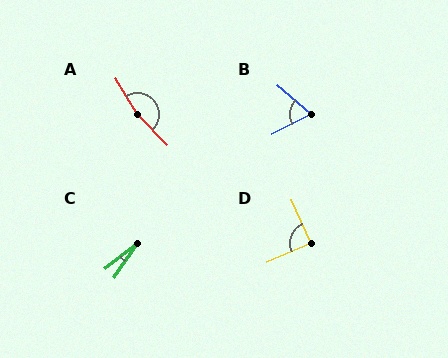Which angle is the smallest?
C, at approximately 18 degrees.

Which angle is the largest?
A, at approximately 167 degrees.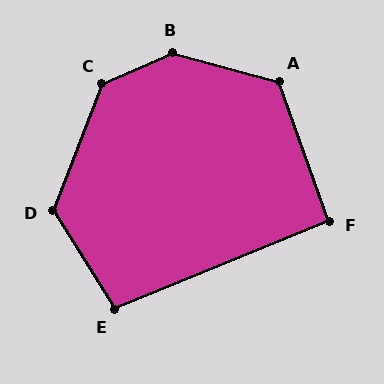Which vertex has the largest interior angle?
B, at approximately 141 degrees.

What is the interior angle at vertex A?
Approximately 125 degrees (obtuse).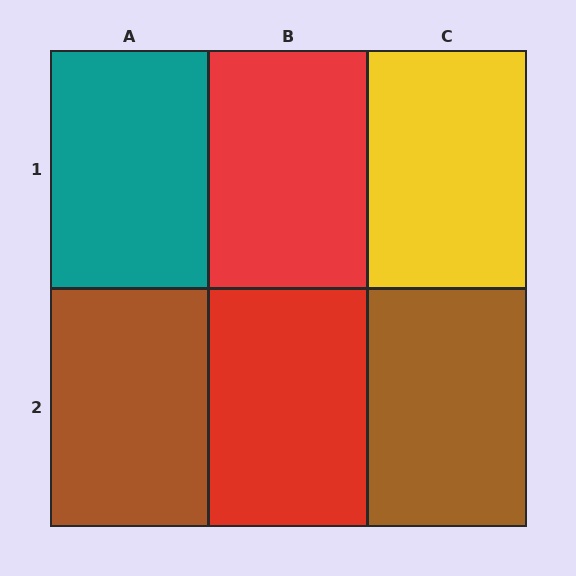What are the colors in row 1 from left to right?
Teal, red, yellow.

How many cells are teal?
1 cell is teal.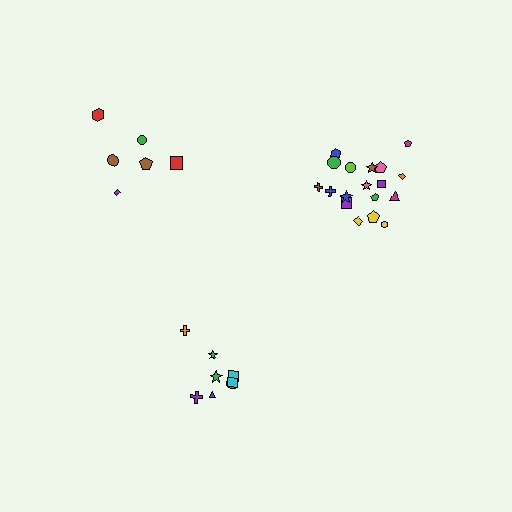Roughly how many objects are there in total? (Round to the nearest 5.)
Roughly 30 objects in total.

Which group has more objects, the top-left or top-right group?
The top-right group.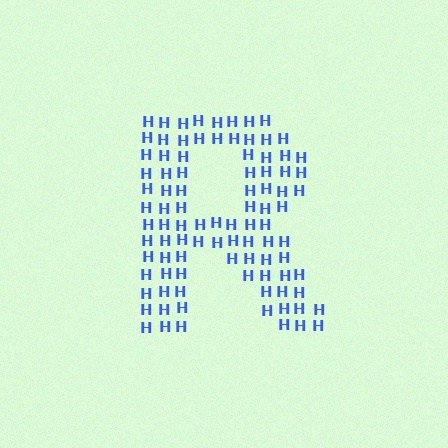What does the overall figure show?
The overall figure shows the letter R.